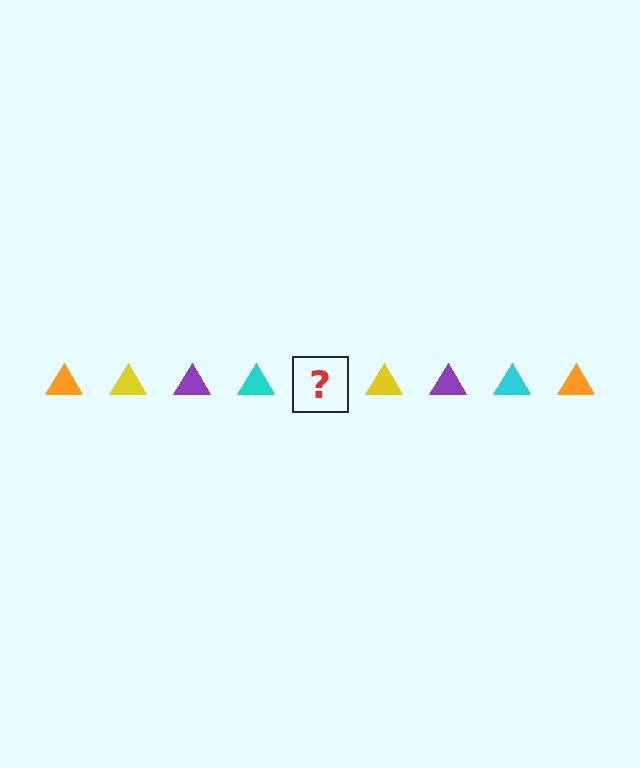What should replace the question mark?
The question mark should be replaced with an orange triangle.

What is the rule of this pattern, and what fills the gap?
The rule is that the pattern cycles through orange, yellow, purple, cyan triangles. The gap should be filled with an orange triangle.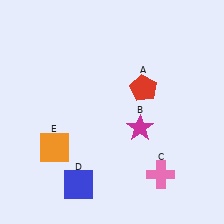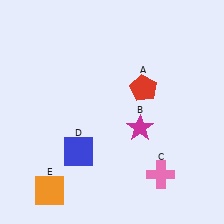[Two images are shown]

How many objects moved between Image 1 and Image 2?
2 objects moved between the two images.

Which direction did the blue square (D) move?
The blue square (D) moved up.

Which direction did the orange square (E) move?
The orange square (E) moved down.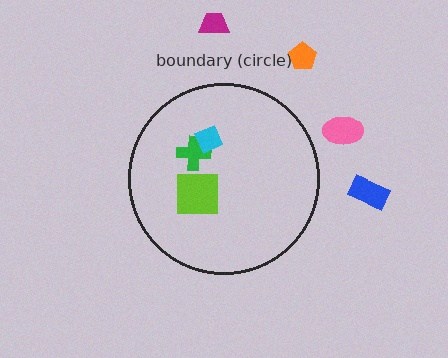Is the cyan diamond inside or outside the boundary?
Inside.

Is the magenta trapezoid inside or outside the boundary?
Outside.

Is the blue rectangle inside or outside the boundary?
Outside.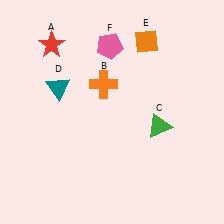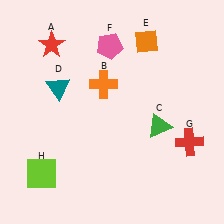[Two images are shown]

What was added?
A red cross (G), a lime square (H) were added in Image 2.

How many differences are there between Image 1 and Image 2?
There are 2 differences between the two images.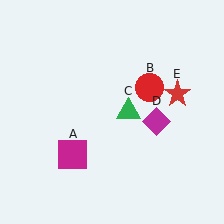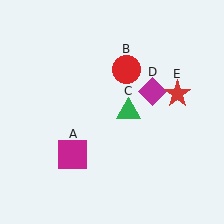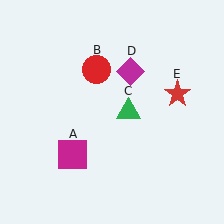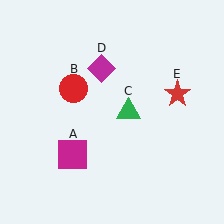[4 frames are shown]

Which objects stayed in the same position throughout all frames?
Magenta square (object A) and green triangle (object C) and red star (object E) remained stationary.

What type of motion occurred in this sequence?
The red circle (object B), magenta diamond (object D) rotated counterclockwise around the center of the scene.